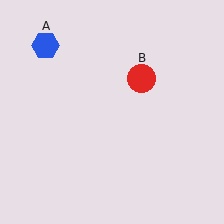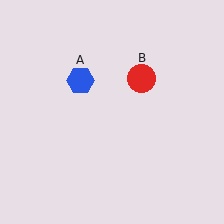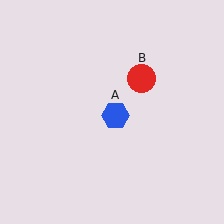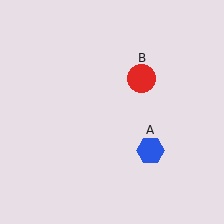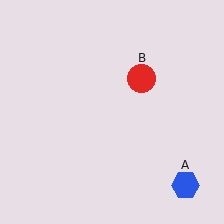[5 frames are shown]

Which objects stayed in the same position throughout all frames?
Red circle (object B) remained stationary.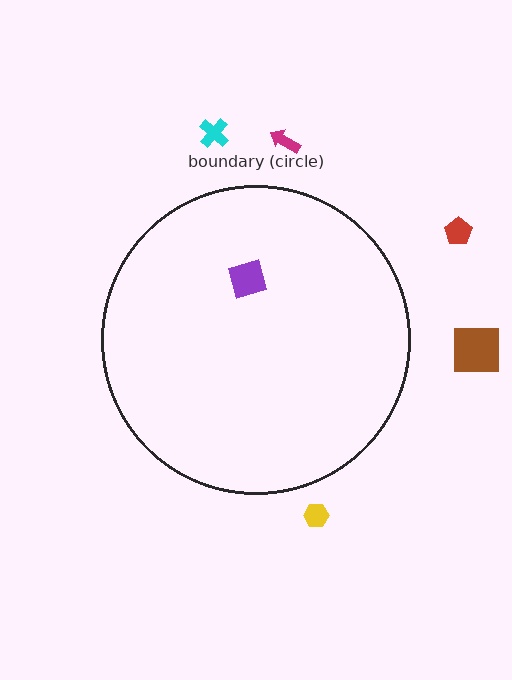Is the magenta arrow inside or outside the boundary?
Outside.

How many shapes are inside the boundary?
1 inside, 5 outside.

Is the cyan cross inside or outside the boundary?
Outside.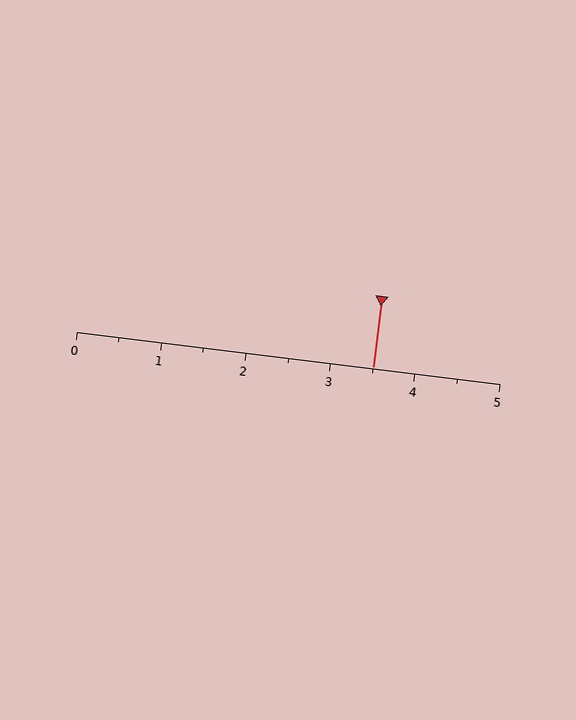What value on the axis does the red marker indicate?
The marker indicates approximately 3.5.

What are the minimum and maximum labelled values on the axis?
The axis runs from 0 to 5.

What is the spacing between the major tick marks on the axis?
The major ticks are spaced 1 apart.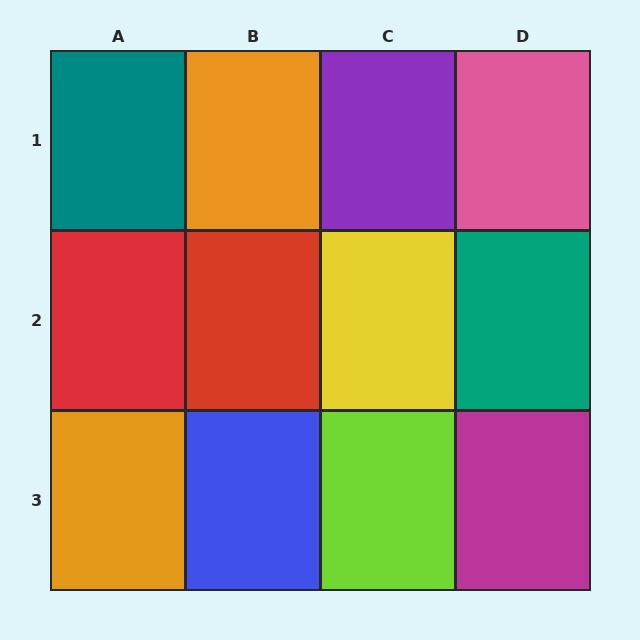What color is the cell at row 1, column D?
Pink.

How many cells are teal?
2 cells are teal.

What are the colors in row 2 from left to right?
Red, red, yellow, teal.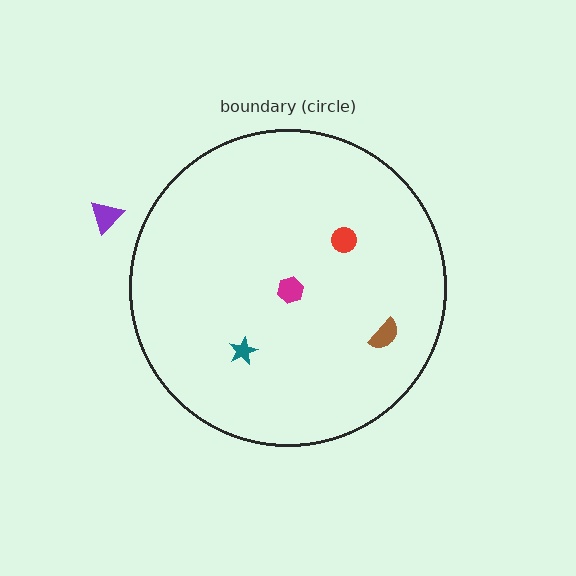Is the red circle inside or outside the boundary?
Inside.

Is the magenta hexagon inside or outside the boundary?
Inside.